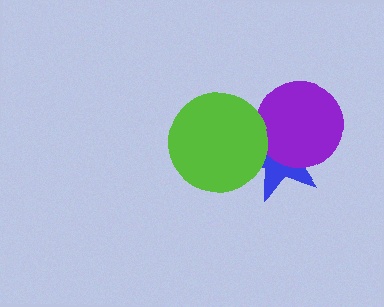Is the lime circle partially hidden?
No, no other shape covers it.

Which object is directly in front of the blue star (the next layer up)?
The purple circle is directly in front of the blue star.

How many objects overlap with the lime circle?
2 objects overlap with the lime circle.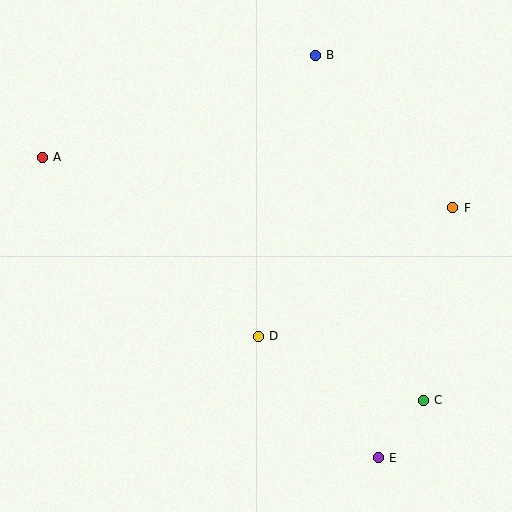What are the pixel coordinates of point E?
Point E is at (378, 458).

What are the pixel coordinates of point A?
Point A is at (42, 157).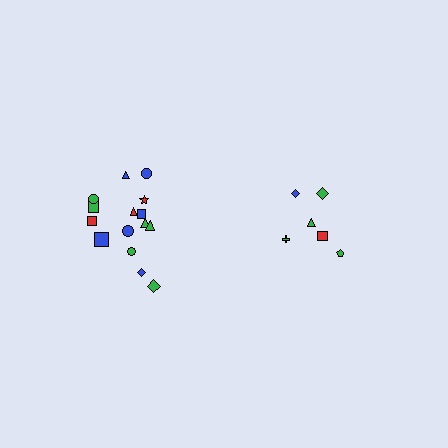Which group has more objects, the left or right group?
The left group.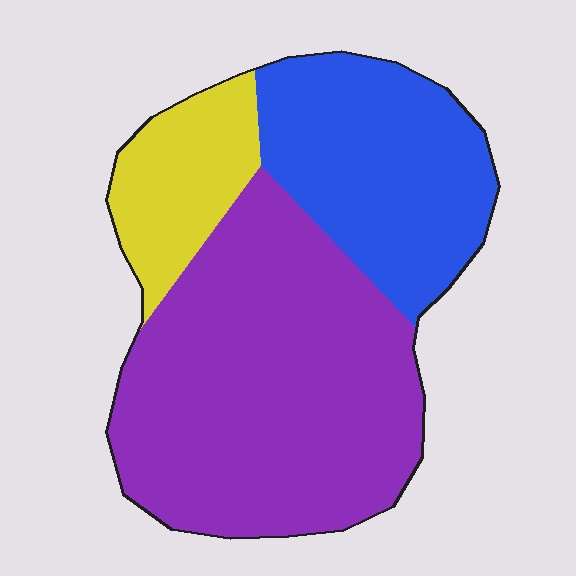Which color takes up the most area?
Purple, at roughly 55%.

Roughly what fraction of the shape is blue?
Blue takes up about one third (1/3) of the shape.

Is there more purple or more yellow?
Purple.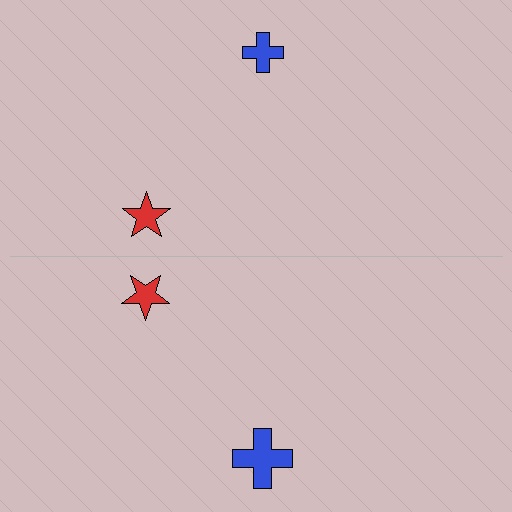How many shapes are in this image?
There are 4 shapes in this image.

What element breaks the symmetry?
The blue cross on the bottom side has a different size than its mirror counterpart.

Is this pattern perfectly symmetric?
No, the pattern is not perfectly symmetric. The blue cross on the bottom side has a different size than its mirror counterpart.